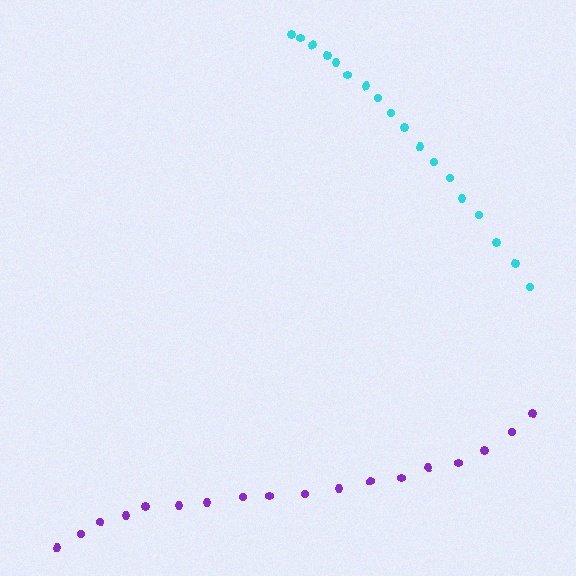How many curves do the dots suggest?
There are 2 distinct paths.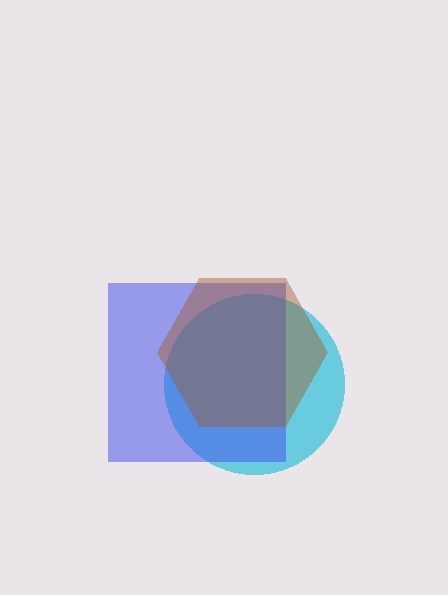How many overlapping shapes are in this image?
There are 3 overlapping shapes in the image.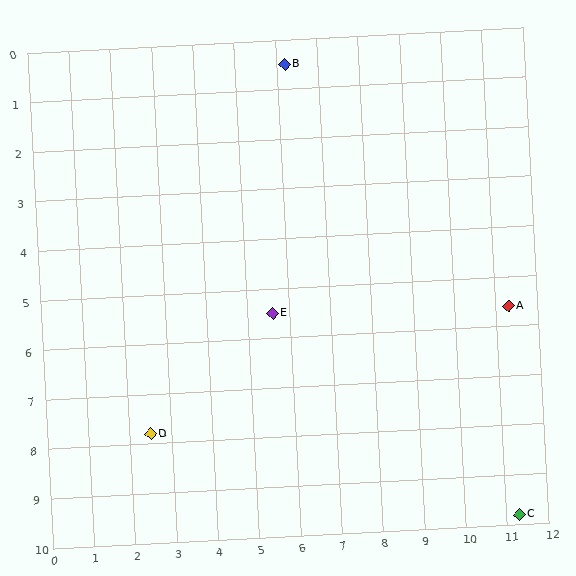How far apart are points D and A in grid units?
Points D and A are about 9.1 grid units apart.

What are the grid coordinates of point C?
Point C is at approximately (11.3, 9.8).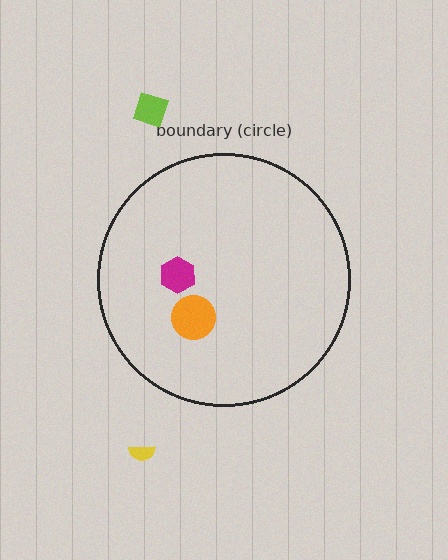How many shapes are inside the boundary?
2 inside, 2 outside.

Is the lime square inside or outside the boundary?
Outside.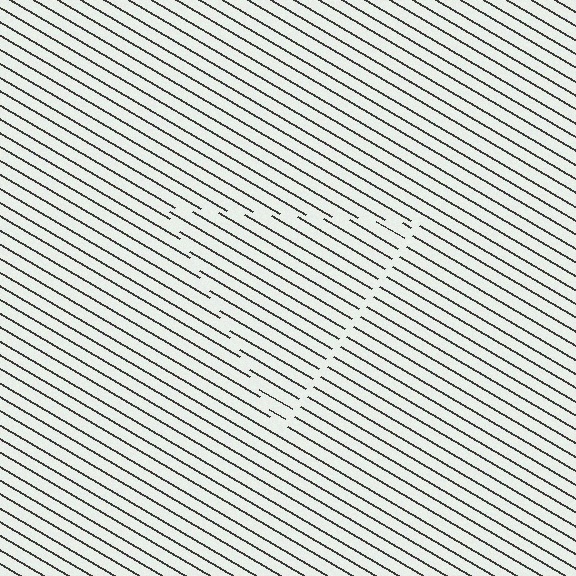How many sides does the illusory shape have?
3 sides — the line-ends trace a triangle.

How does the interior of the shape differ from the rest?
The interior of the shape contains the same grating, shifted by half a period — the contour is defined by the phase discontinuity where line-ends from the inner and outer gratings abut.